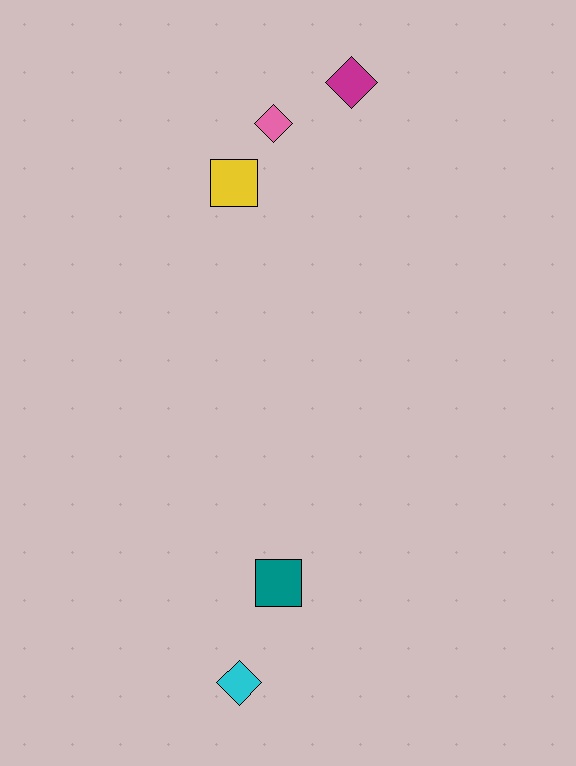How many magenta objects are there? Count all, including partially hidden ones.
There is 1 magenta object.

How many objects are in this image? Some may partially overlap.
There are 5 objects.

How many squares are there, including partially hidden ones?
There are 2 squares.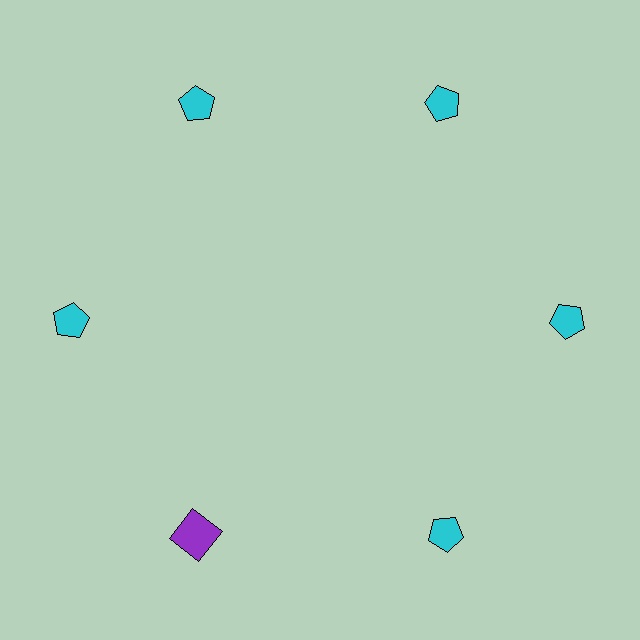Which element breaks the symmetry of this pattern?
The purple square at roughly the 7 o'clock position breaks the symmetry. All other shapes are cyan pentagons.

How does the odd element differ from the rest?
It differs in both color (purple instead of cyan) and shape (square instead of pentagon).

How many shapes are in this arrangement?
There are 6 shapes arranged in a ring pattern.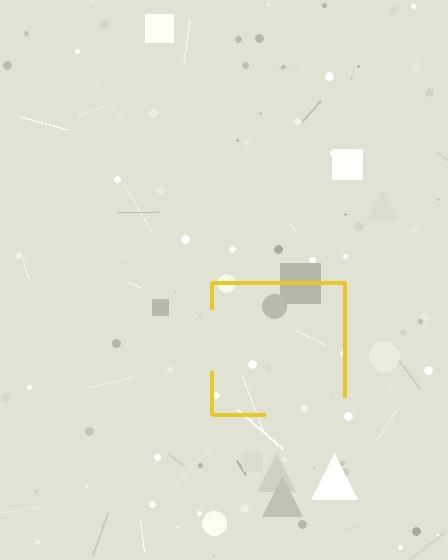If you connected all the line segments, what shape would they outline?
They would outline a square.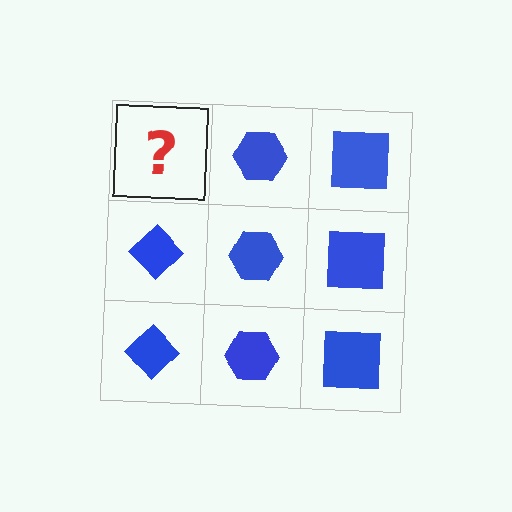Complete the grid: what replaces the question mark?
The question mark should be replaced with a blue diamond.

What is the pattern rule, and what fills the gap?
The rule is that each column has a consistent shape. The gap should be filled with a blue diamond.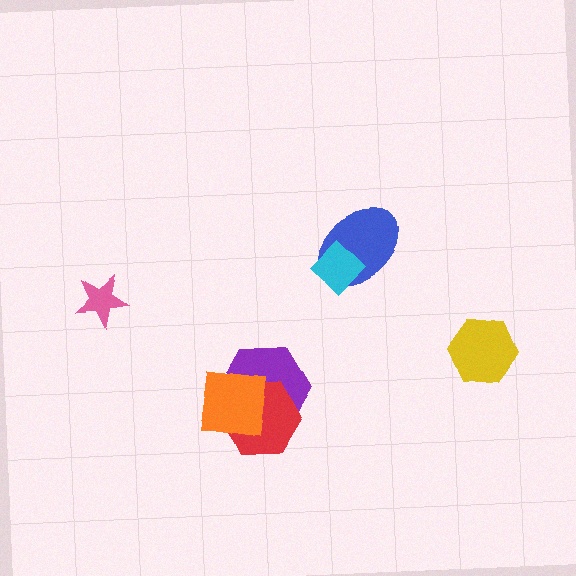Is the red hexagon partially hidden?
Yes, it is partially covered by another shape.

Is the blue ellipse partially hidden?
Yes, it is partially covered by another shape.